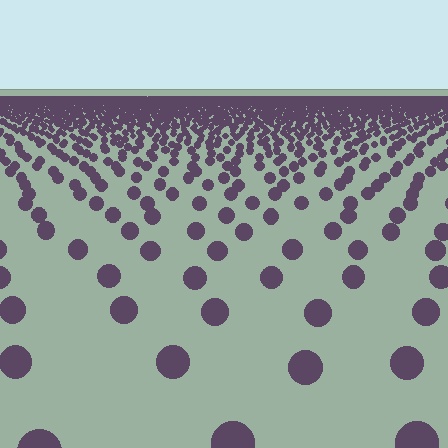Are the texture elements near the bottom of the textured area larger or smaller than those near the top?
Larger. Near the bottom, elements are closer to the viewer and appear at a bigger on-screen size.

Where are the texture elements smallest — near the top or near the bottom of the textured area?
Near the top.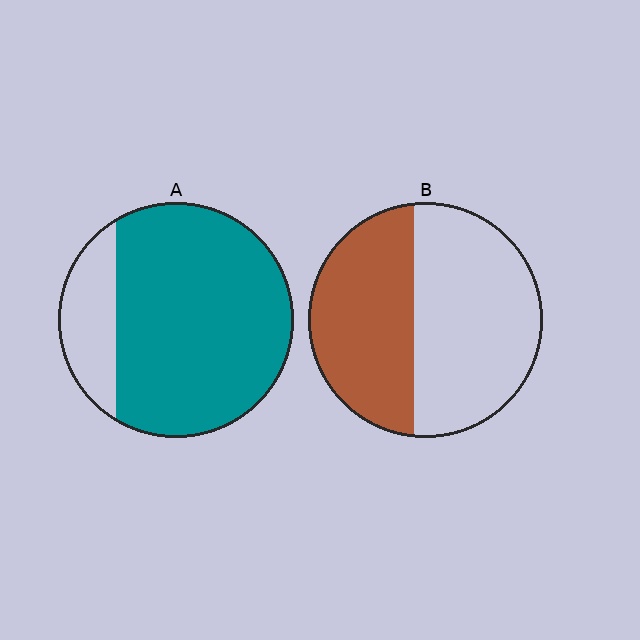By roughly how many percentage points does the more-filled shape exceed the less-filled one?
By roughly 35 percentage points (A over B).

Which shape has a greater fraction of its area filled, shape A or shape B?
Shape A.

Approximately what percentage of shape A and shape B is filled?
A is approximately 80% and B is approximately 45%.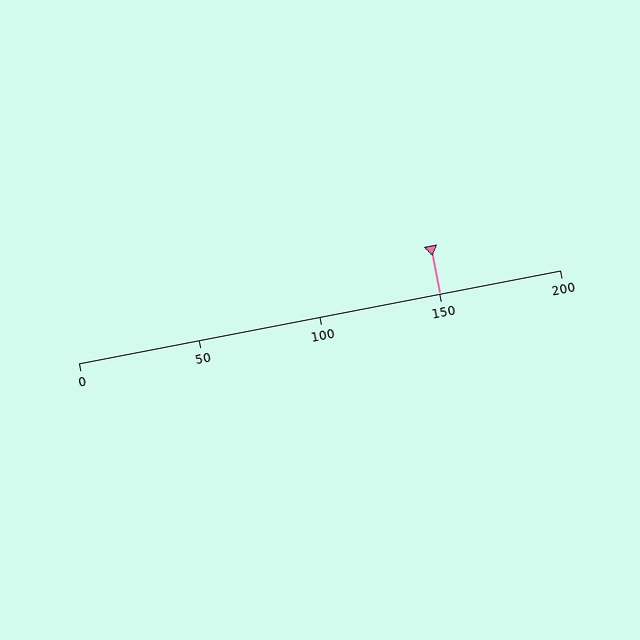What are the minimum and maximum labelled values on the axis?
The axis runs from 0 to 200.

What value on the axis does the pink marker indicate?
The marker indicates approximately 150.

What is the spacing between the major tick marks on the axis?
The major ticks are spaced 50 apart.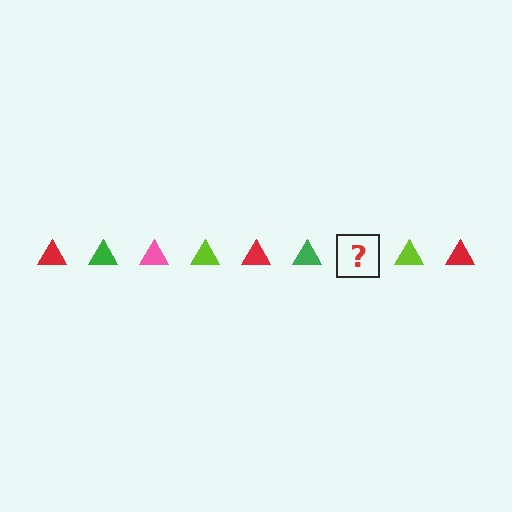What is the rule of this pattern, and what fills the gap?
The rule is that the pattern cycles through red, green, pink, lime triangles. The gap should be filled with a pink triangle.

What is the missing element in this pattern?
The missing element is a pink triangle.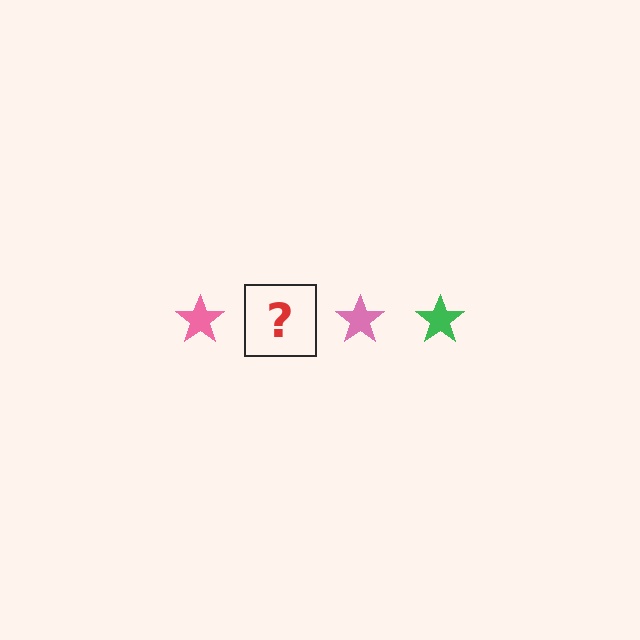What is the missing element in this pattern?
The missing element is a green star.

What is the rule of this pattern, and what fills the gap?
The rule is that the pattern cycles through pink, green stars. The gap should be filled with a green star.